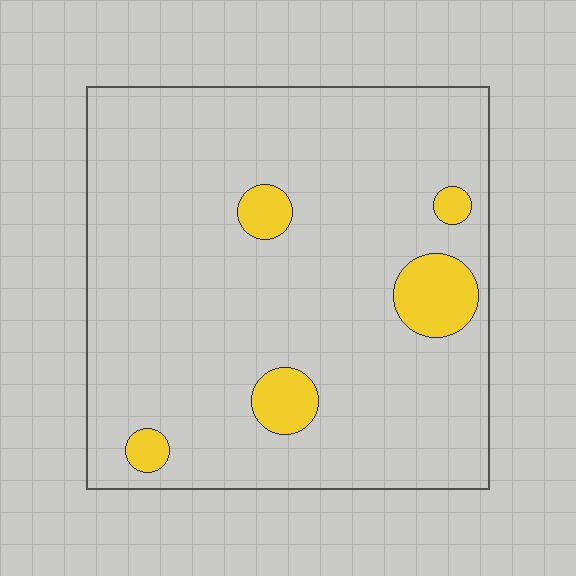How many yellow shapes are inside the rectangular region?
5.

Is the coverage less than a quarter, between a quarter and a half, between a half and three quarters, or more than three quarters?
Less than a quarter.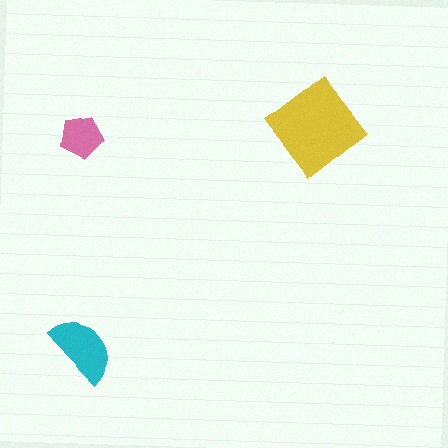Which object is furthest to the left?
The pink pentagon is leftmost.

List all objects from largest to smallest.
The yellow diamond, the cyan semicircle, the pink pentagon.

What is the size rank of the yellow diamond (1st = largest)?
1st.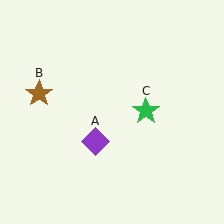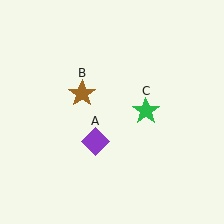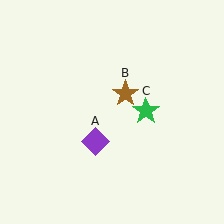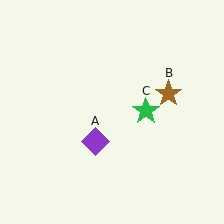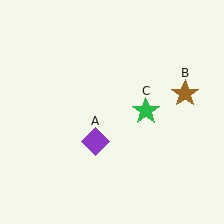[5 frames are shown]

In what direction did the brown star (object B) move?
The brown star (object B) moved right.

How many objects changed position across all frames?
1 object changed position: brown star (object B).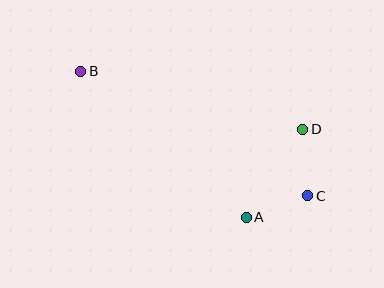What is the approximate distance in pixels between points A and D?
The distance between A and D is approximately 104 pixels.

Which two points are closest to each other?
Points A and C are closest to each other.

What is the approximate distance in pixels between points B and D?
The distance between B and D is approximately 229 pixels.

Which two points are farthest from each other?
Points B and C are farthest from each other.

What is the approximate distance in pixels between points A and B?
The distance between A and B is approximately 220 pixels.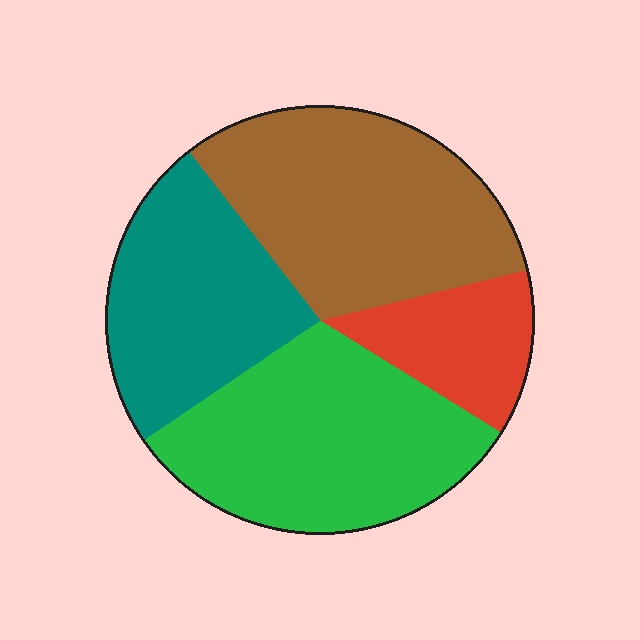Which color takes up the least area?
Red, at roughly 15%.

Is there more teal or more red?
Teal.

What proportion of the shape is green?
Green covers 32% of the shape.